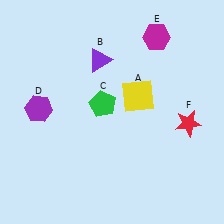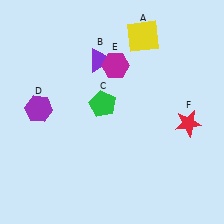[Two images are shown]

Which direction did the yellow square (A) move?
The yellow square (A) moved up.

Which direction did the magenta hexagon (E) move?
The magenta hexagon (E) moved left.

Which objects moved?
The objects that moved are: the yellow square (A), the magenta hexagon (E).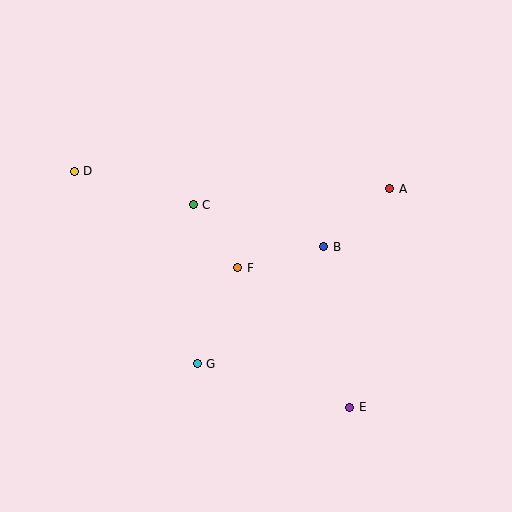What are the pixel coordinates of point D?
Point D is at (74, 171).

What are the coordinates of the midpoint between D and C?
The midpoint between D and C is at (134, 188).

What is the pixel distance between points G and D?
The distance between G and D is 229 pixels.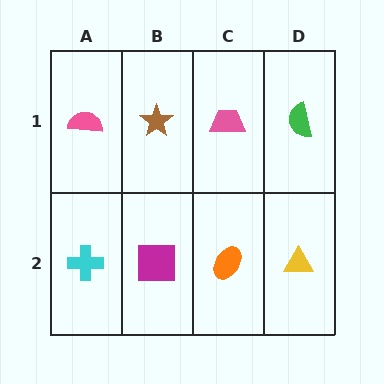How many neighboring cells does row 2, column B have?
3.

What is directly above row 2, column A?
A pink semicircle.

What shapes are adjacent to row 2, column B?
A brown star (row 1, column B), a cyan cross (row 2, column A), an orange ellipse (row 2, column C).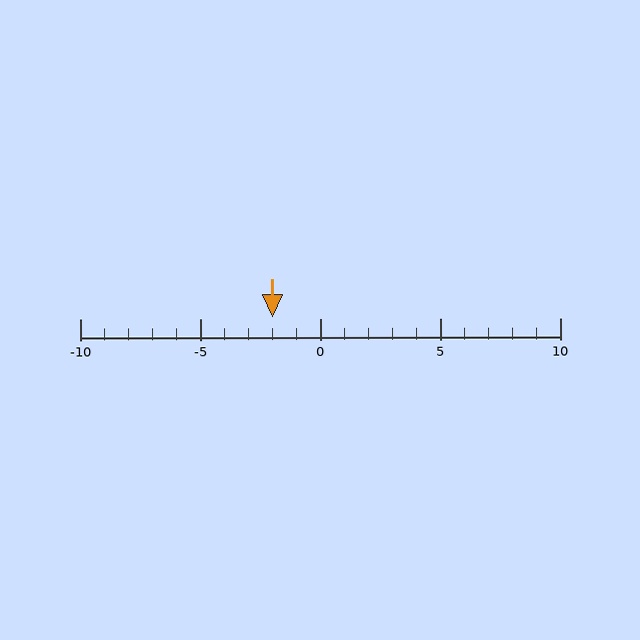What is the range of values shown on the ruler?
The ruler shows values from -10 to 10.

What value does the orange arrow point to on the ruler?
The orange arrow points to approximately -2.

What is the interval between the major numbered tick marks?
The major tick marks are spaced 5 units apart.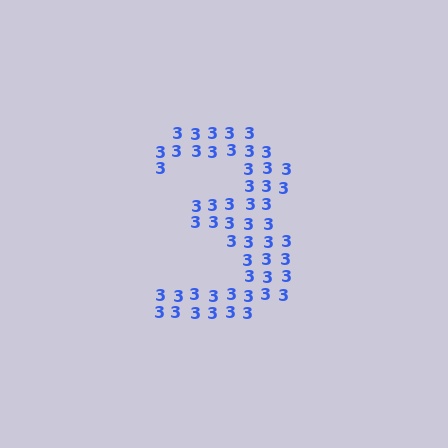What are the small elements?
The small elements are digit 3's.